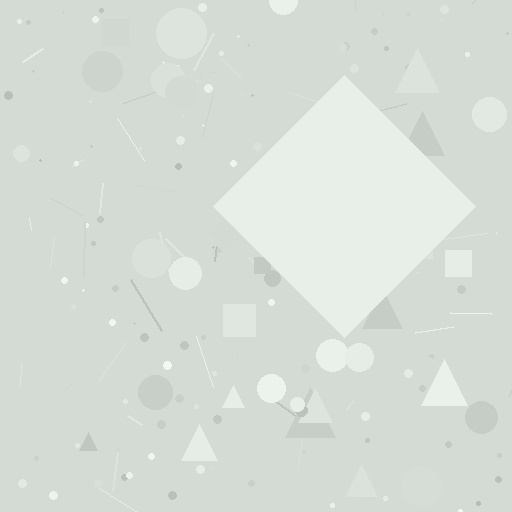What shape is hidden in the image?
A diamond is hidden in the image.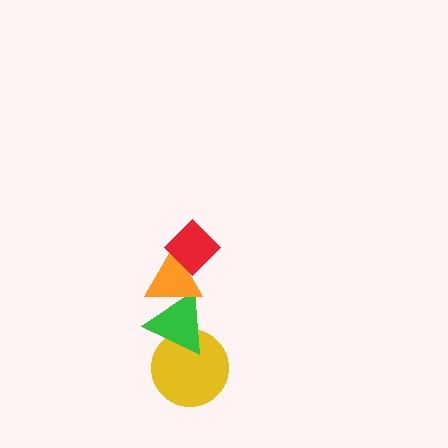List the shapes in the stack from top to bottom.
From top to bottom: the red diamond, the orange triangle, the green triangle, the yellow circle.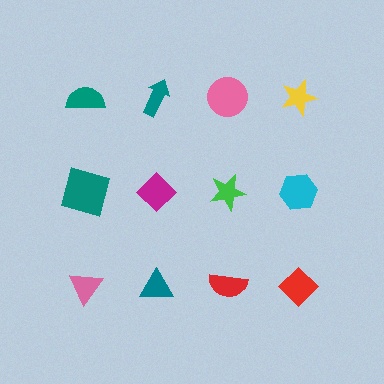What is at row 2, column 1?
A teal square.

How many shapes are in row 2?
4 shapes.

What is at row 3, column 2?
A teal triangle.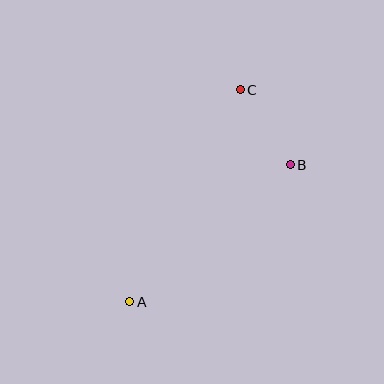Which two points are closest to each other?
Points B and C are closest to each other.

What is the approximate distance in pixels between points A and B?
The distance between A and B is approximately 211 pixels.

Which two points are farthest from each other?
Points A and C are farthest from each other.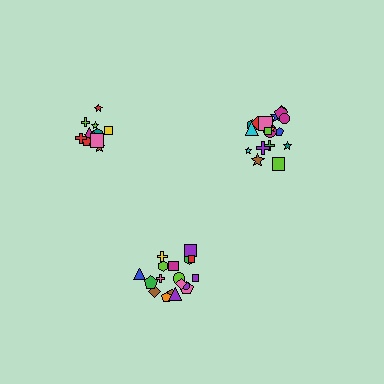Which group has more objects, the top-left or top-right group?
The top-right group.